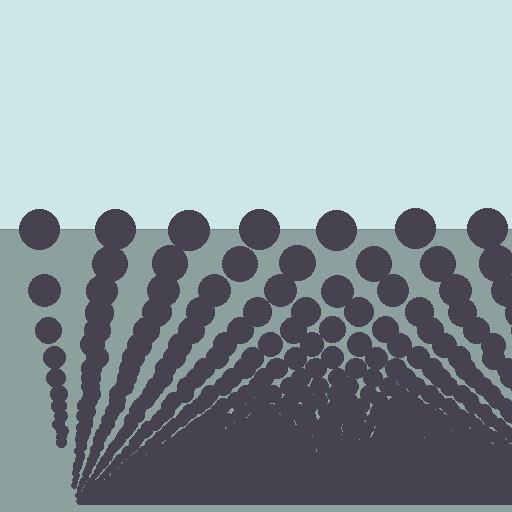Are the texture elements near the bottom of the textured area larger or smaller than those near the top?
Smaller. The gradient is inverted — elements near the bottom are smaller and denser.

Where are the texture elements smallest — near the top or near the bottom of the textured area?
Near the bottom.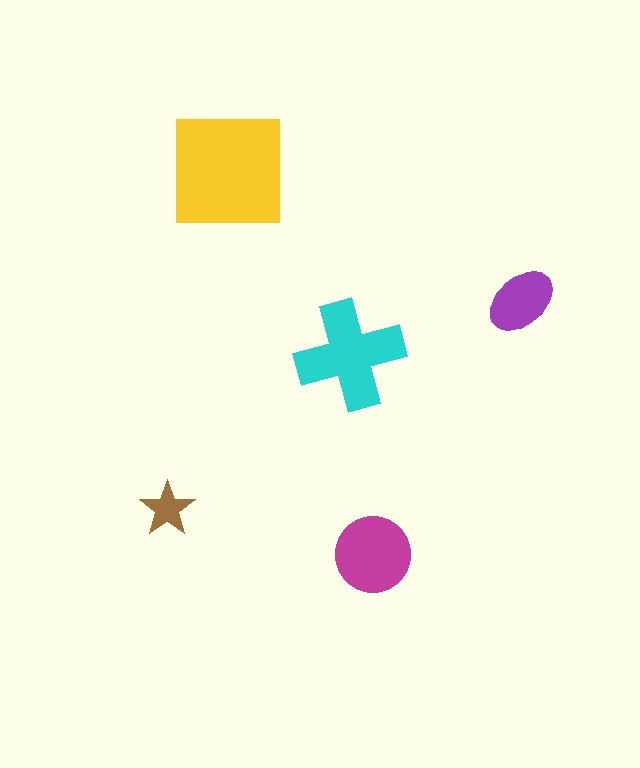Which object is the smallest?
The brown star.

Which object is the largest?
The yellow square.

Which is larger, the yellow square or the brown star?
The yellow square.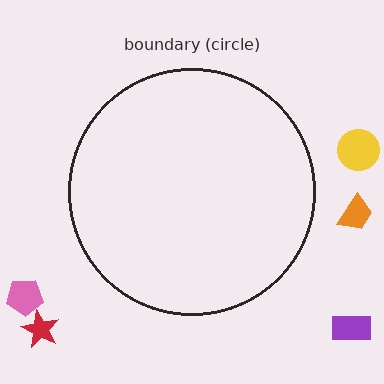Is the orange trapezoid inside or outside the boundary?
Outside.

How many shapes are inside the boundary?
0 inside, 5 outside.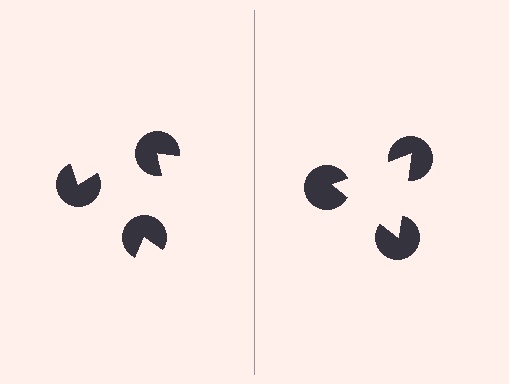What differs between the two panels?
The pac-man discs are positioned identically on both sides; only the wedge orientations differ. On the right they align to a triangle; on the left they are misaligned.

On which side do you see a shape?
An illusory triangle appears on the right side. On the left side the wedge cuts are rotated, so no coherent shape forms.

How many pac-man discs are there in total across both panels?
6 — 3 on each side.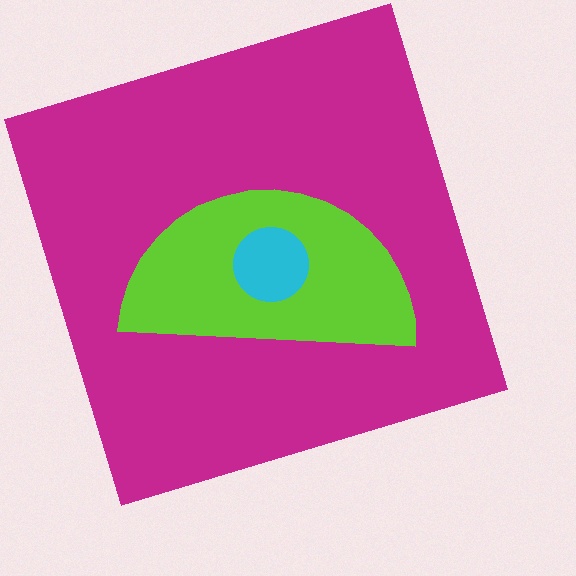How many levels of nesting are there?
3.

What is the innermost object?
The cyan circle.